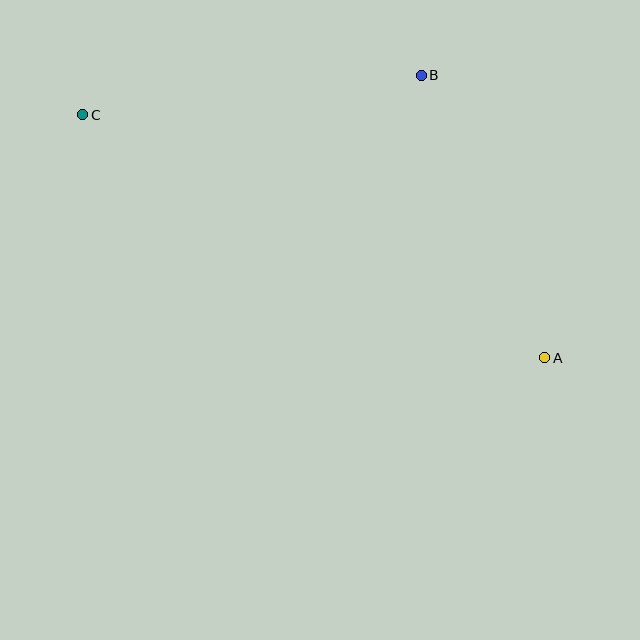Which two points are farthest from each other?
Points A and C are farthest from each other.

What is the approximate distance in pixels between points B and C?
The distance between B and C is approximately 341 pixels.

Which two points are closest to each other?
Points A and B are closest to each other.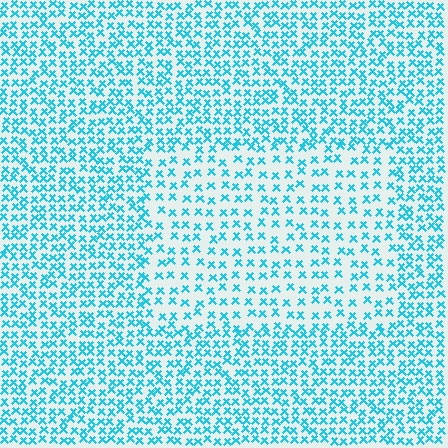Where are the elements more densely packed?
The elements are more densely packed outside the rectangle boundary.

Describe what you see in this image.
The image contains small cyan elements arranged at two different densities. A rectangle-shaped region is visible where the elements are less densely packed than the surrounding area.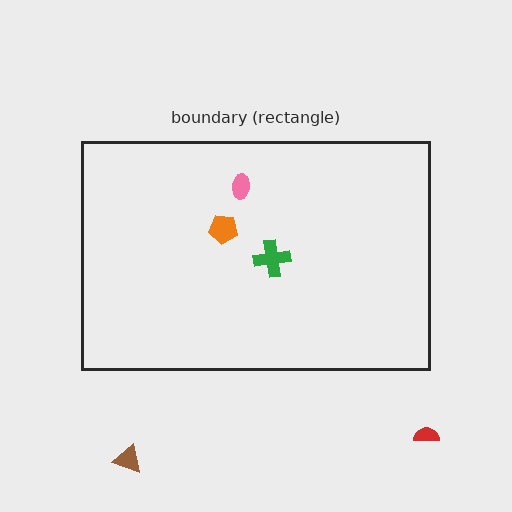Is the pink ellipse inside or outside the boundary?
Inside.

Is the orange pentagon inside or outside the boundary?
Inside.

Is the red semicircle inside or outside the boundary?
Outside.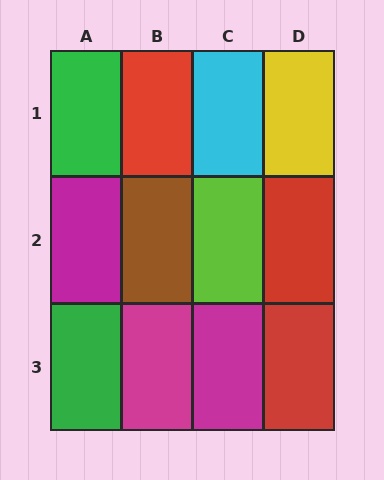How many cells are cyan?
1 cell is cyan.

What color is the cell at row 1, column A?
Green.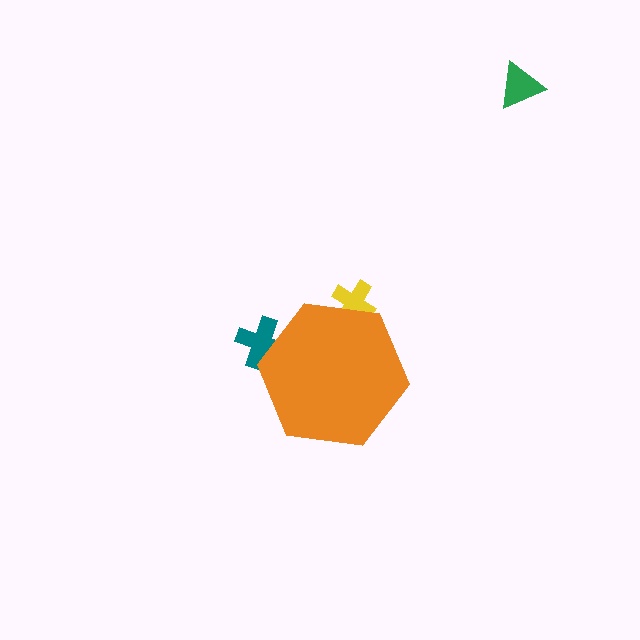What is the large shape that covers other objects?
An orange hexagon.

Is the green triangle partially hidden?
No, the green triangle is fully visible.